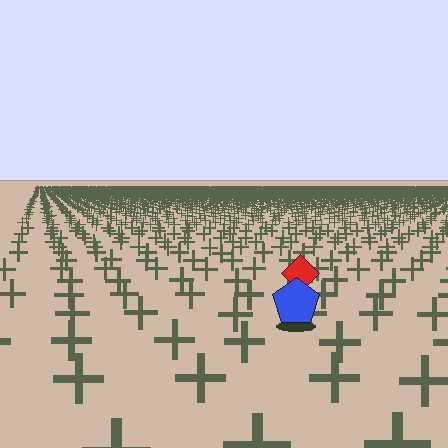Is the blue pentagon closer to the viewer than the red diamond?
Yes. The blue pentagon is closer — you can tell from the texture gradient: the ground texture is coarser near it.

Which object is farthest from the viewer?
The red diamond is farthest from the viewer. It appears smaller and the ground texture around it is denser.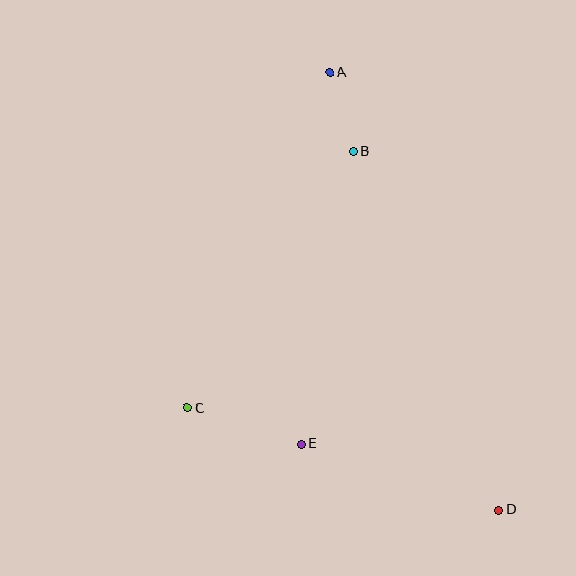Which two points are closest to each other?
Points A and B are closest to each other.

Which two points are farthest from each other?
Points A and D are farthest from each other.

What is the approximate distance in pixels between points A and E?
The distance between A and E is approximately 373 pixels.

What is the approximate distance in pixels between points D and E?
The distance between D and E is approximately 209 pixels.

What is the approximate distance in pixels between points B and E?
The distance between B and E is approximately 297 pixels.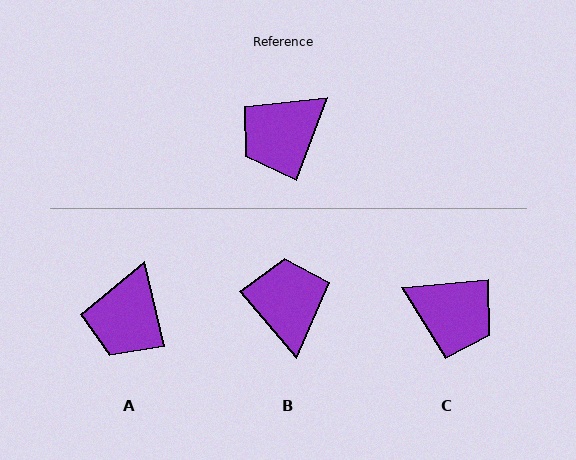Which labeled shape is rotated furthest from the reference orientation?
B, about 119 degrees away.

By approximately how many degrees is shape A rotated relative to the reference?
Approximately 34 degrees counter-clockwise.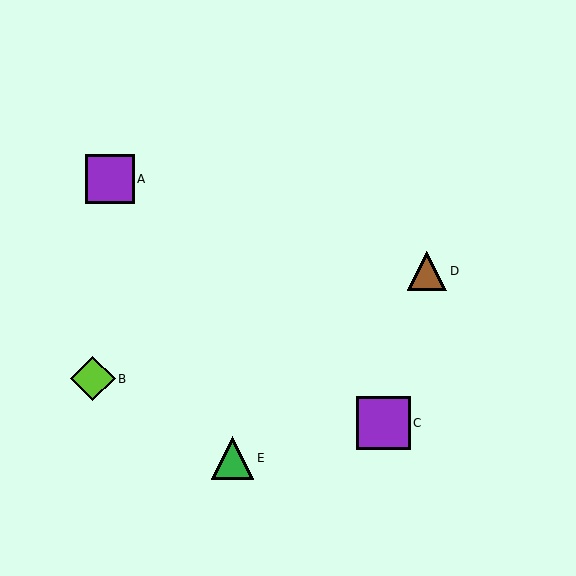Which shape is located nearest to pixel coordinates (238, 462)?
The green triangle (labeled E) at (233, 458) is nearest to that location.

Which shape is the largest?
The purple square (labeled C) is the largest.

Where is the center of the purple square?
The center of the purple square is at (110, 179).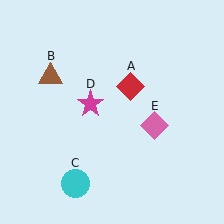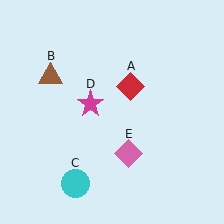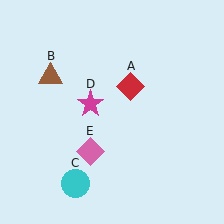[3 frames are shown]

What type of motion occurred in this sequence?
The pink diamond (object E) rotated clockwise around the center of the scene.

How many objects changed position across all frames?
1 object changed position: pink diamond (object E).